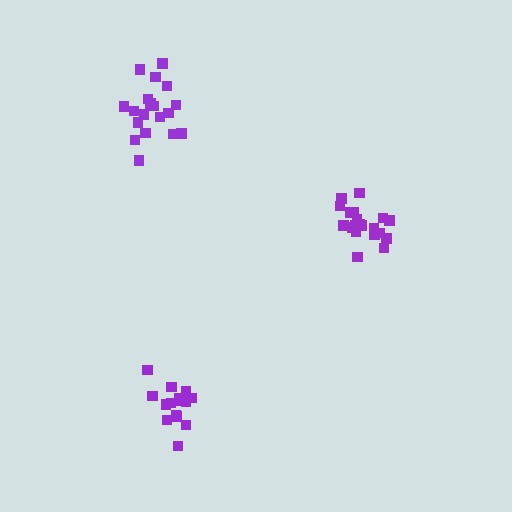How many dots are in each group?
Group 1: 20 dots, Group 2: 19 dots, Group 3: 15 dots (54 total).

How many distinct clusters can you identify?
There are 3 distinct clusters.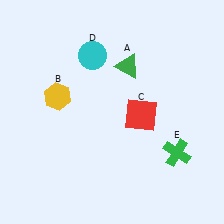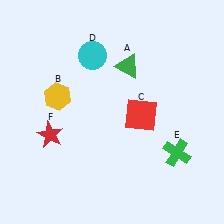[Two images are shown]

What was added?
A red star (F) was added in Image 2.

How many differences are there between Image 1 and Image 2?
There is 1 difference between the two images.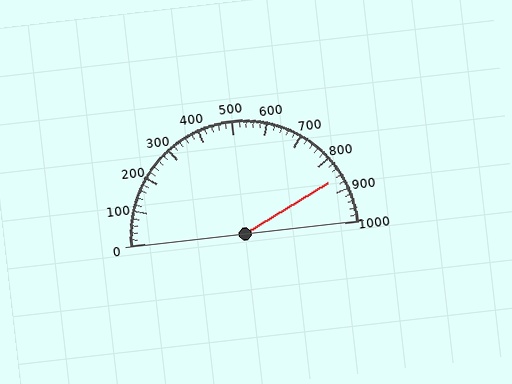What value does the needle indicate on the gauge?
The needle indicates approximately 860.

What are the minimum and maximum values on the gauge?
The gauge ranges from 0 to 1000.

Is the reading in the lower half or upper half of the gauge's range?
The reading is in the upper half of the range (0 to 1000).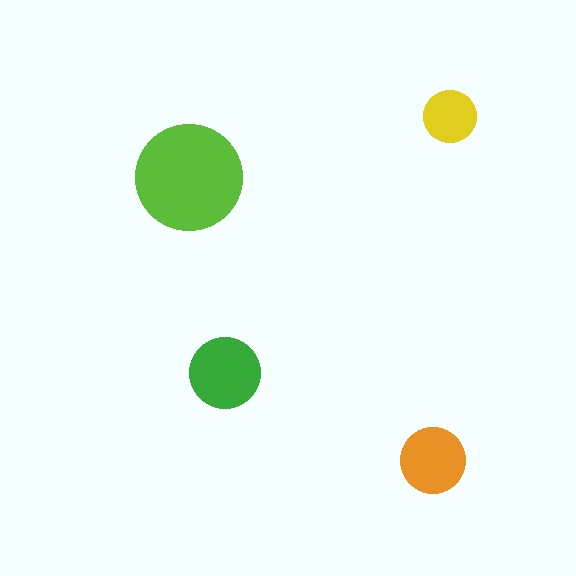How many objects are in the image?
There are 4 objects in the image.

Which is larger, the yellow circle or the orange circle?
The orange one.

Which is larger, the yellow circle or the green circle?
The green one.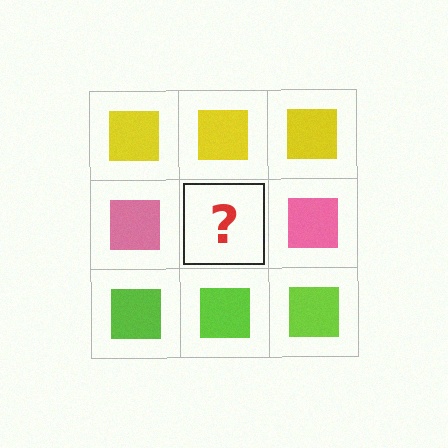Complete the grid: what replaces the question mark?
The question mark should be replaced with a pink square.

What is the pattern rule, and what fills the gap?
The rule is that each row has a consistent color. The gap should be filled with a pink square.